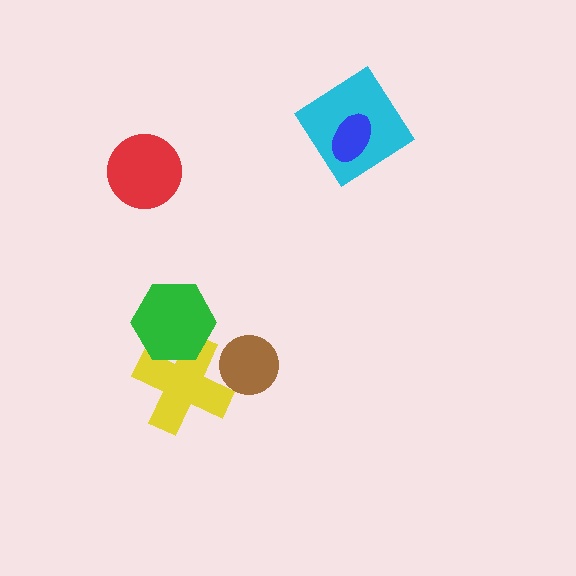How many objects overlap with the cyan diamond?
1 object overlaps with the cyan diamond.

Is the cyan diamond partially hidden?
Yes, it is partially covered by another shape.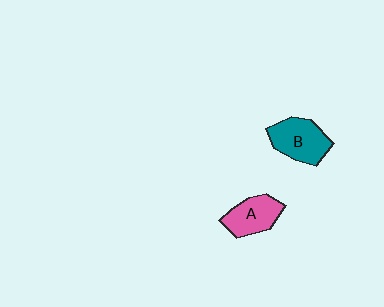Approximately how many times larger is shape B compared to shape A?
Approximately 1.2 times.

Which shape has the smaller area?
Shape A (pink).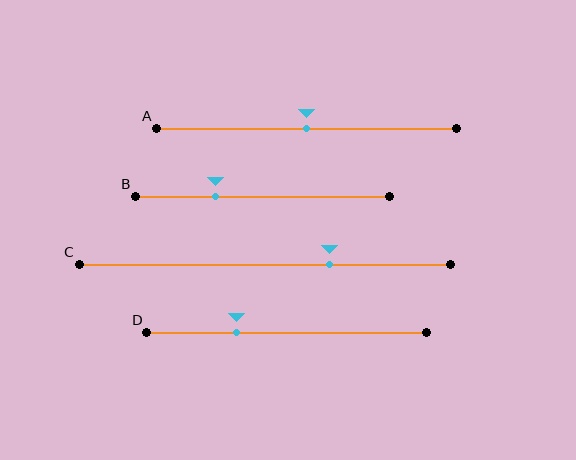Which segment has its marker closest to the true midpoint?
Segment A has its marker closest to the true midpoint.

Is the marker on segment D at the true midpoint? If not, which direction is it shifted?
No, the marker on segment D is shifted to the left by about 18% of the segment length.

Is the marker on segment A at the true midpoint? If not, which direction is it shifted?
Yes, the marker on segment A is at the true midpoint.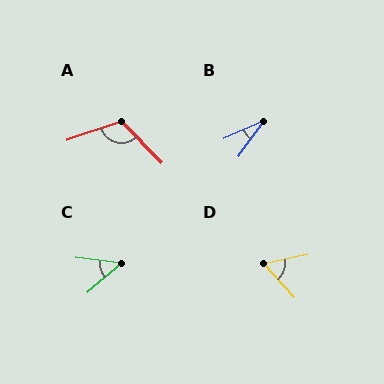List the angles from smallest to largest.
B (30°), C (46°), D (60°), A (116°).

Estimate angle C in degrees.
Approximately 46 degrees.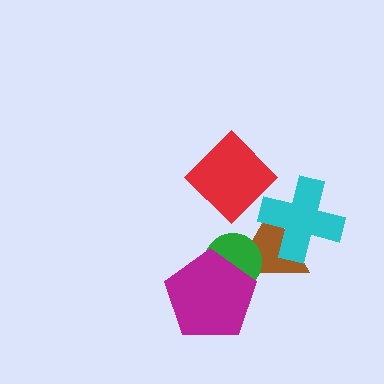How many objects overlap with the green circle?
2 objects overlap with the green circle.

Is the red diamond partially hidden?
No, no other shape covers it.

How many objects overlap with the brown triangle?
3 objects overlap with the brown triangle.